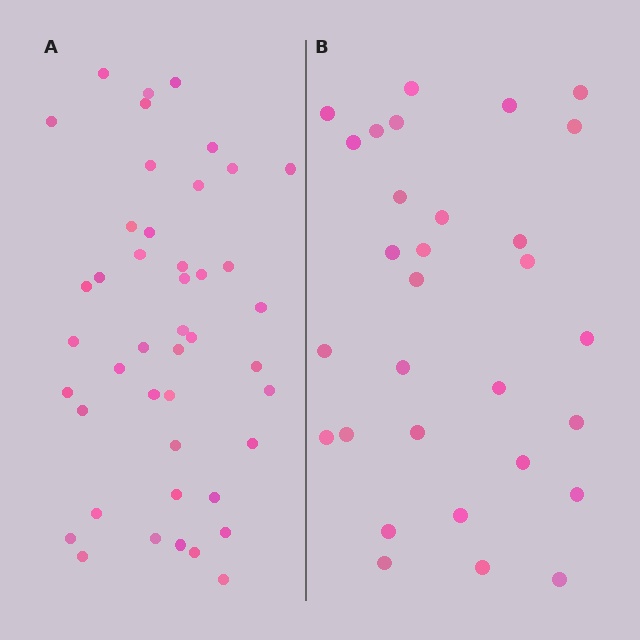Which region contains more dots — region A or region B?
Region A (the left region) has more dots.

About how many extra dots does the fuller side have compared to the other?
Region A has approximately 15 more dots than region B.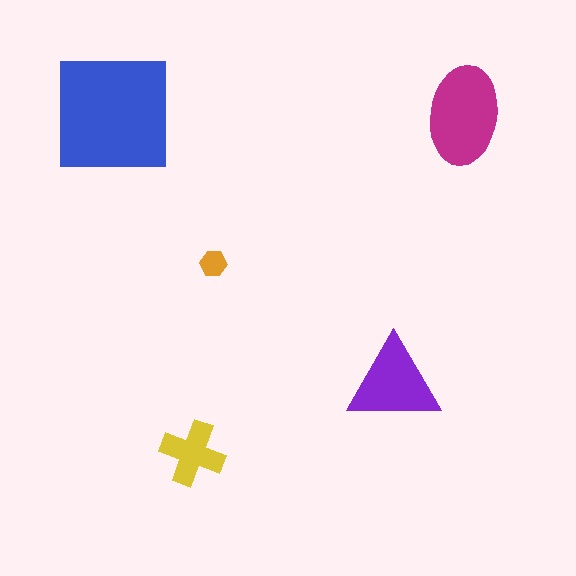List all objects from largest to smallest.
The blue square, the magenta ellipse, the purple triangle, the yellow cross, the orange hexagon.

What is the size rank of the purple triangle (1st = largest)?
3rd.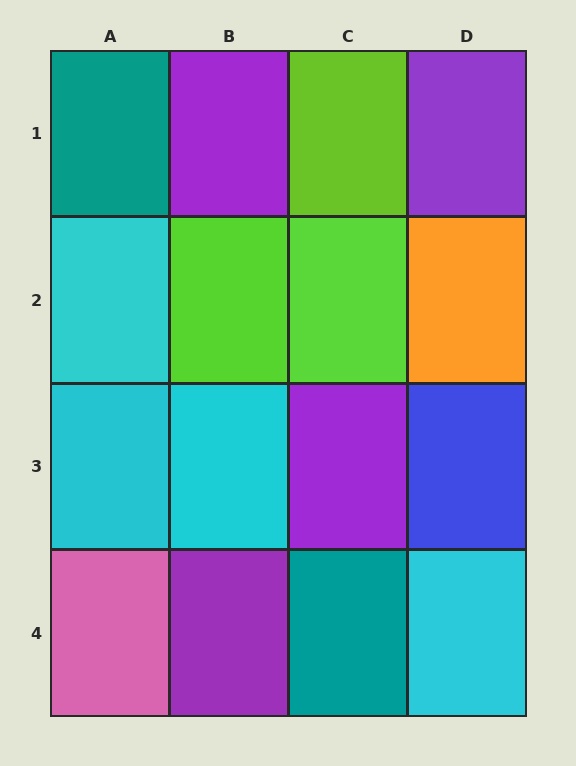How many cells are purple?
4 cells are purple.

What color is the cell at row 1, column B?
Purple.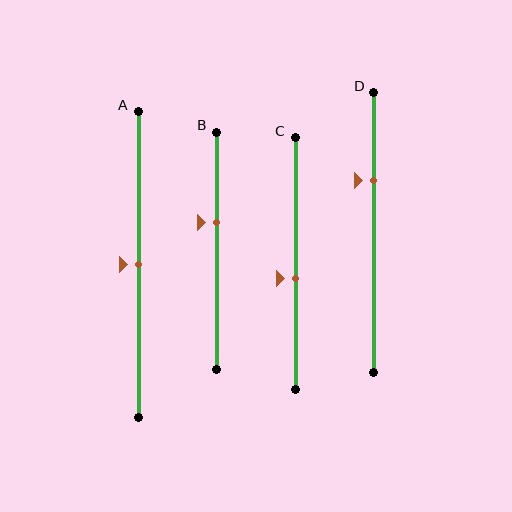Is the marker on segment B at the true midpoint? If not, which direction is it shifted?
No, the marker on segment B is shifted upward by about 12% of the segment length.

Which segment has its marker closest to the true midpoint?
Segment A has its marker closest to the true midpoint.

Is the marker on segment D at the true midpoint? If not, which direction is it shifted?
No, the marker on segment D is shifted upward by about 19% of the segment length.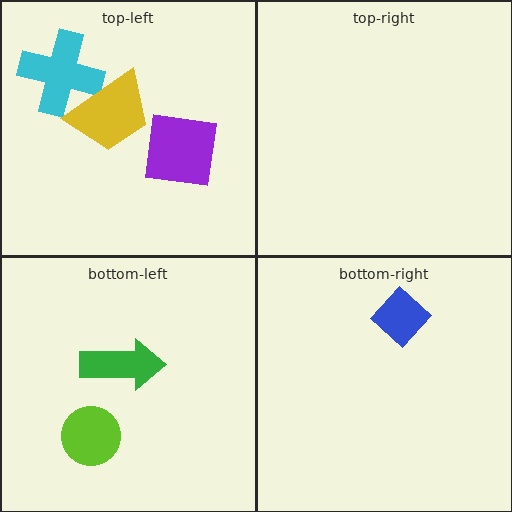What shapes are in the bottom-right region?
The blue diamond.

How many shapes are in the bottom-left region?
2.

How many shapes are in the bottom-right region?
1.